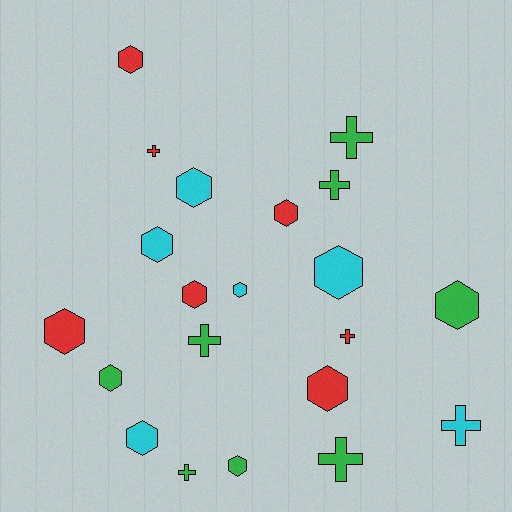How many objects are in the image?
There are 21 objects.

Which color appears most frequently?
Green, with 8 objects.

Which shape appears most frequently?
Hexagon, with 13 objects.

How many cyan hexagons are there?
There are 5 cyan hexagons.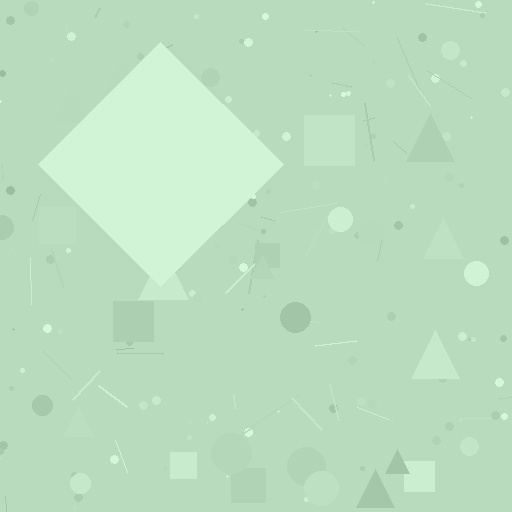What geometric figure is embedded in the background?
A diamond is embedded in the background.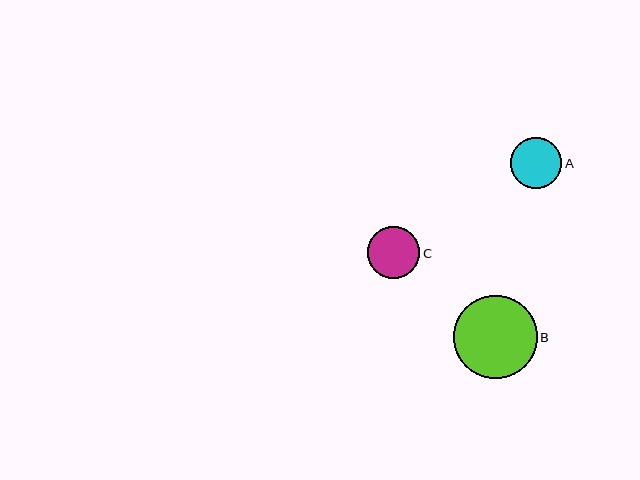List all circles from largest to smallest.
From largest to smallest: B, C, A.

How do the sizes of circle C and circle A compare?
Circle C and circle A are approximately the same size.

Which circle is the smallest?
Circle A is the smallest with a size of approximately 51 pixels.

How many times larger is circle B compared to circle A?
Circle B is approximately 1.6 times the size of circle A.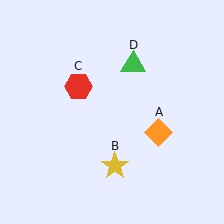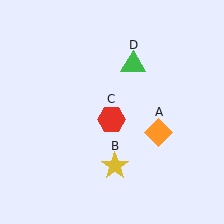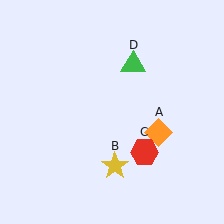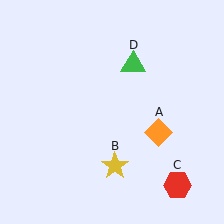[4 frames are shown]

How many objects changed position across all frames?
1 object changed position: red hexagon (object C).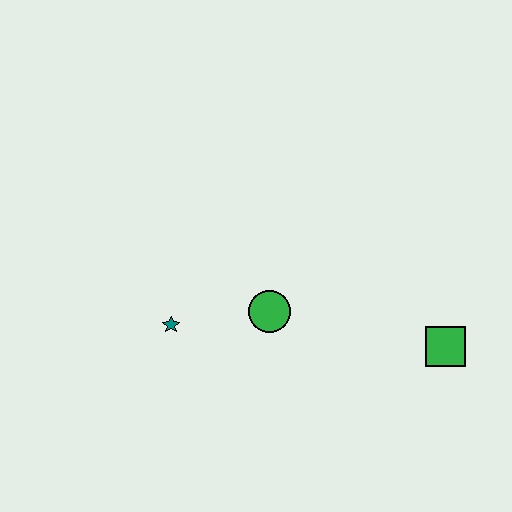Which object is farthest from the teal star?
The green square is farthest from the teal star.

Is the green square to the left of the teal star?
No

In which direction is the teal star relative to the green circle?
The teal star is to the left of the green circle.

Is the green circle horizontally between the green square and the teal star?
Yes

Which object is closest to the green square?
The green circle is closest to the green square.